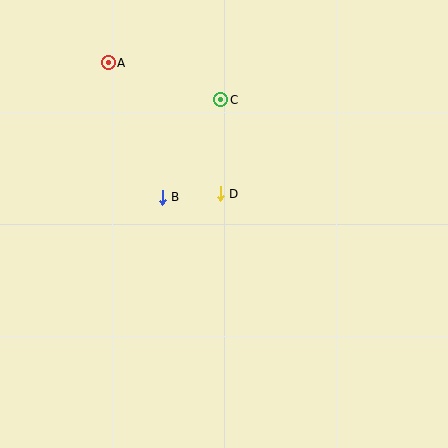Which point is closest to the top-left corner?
Point A is closest to the top-left corner.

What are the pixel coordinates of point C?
Point C is at (221, 100).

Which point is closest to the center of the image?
Point D at (220, 194) is closest to the center.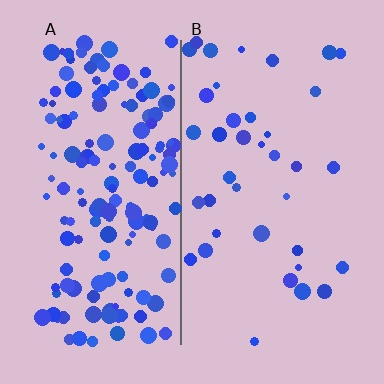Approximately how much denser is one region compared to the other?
Approximately 3.9× — region A over region B.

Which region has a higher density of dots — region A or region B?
A (the left).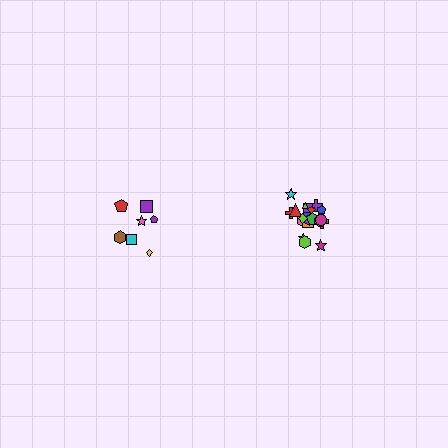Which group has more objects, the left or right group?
The right group.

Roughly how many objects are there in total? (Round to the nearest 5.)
Roughly 30 objects in total.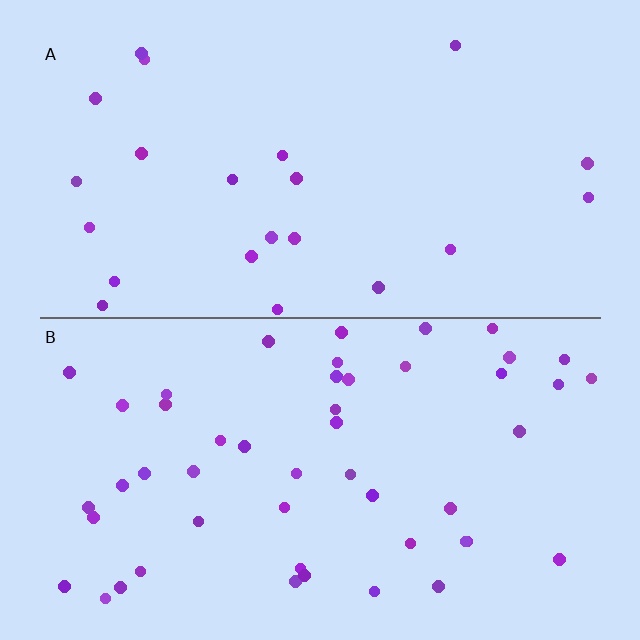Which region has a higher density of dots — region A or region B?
B (the bottom).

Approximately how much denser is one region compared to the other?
Approximately 2.3× — region B over region A.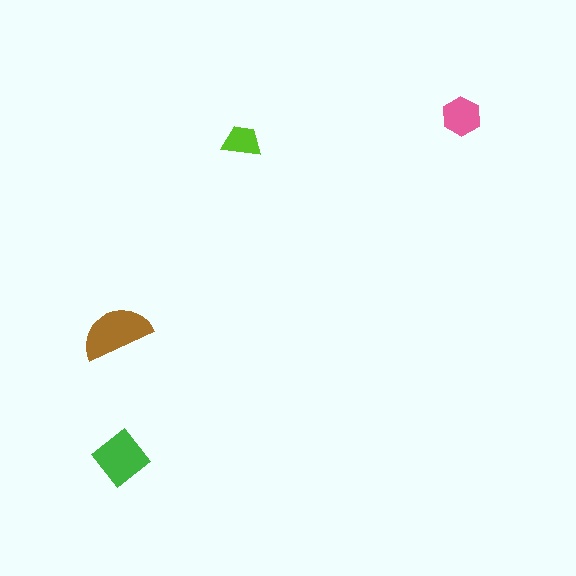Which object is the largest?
The brown semicircle.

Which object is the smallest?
The lime trapezoid.